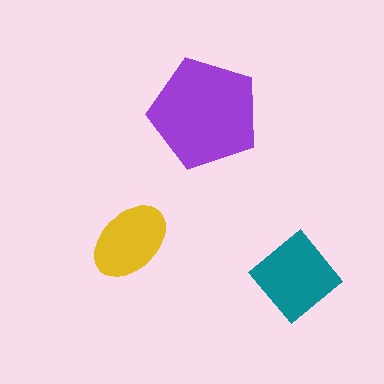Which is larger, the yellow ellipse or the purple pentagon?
The purple pentagon.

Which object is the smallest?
The yellow ellipse.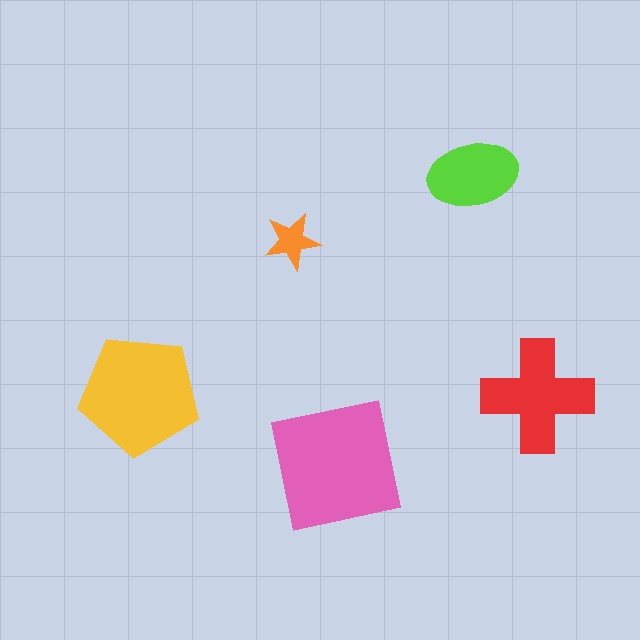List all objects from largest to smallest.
The pink square, the yellow pentagon, the red cross, the lime ellipse, the orange star.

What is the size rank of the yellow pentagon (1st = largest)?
2nd.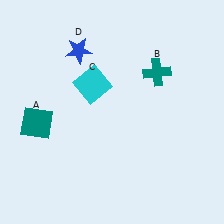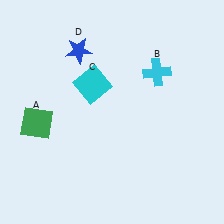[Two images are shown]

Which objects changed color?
A changed from teal to green. B changed from teal to cyan.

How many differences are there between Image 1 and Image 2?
There are 2 differences between the two images.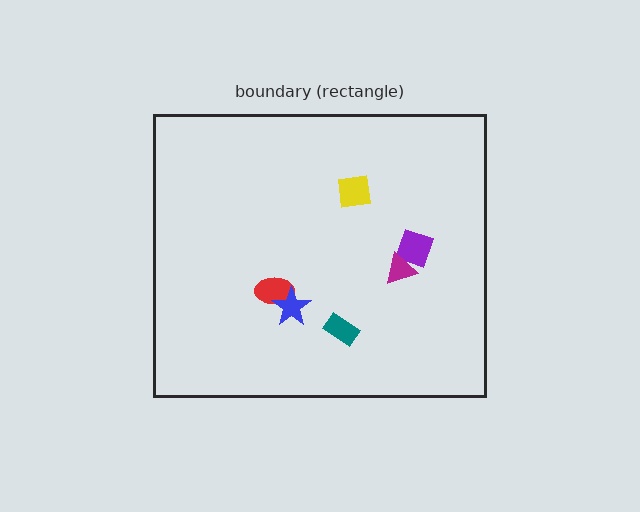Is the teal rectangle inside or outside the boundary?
Inside.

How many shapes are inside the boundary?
6 inside, 0 outside.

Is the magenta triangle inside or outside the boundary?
Inside.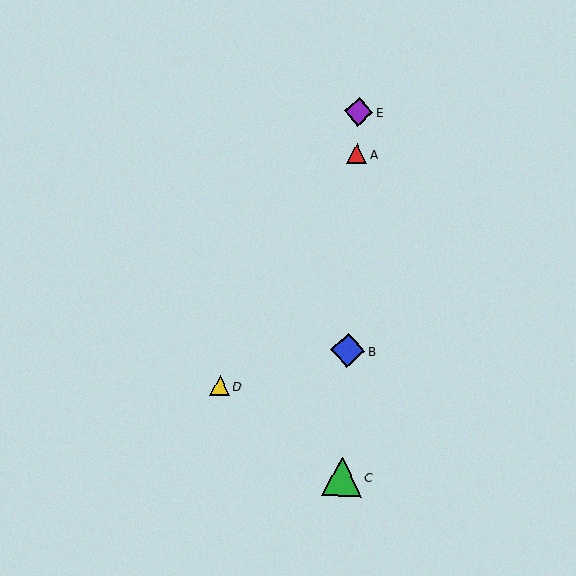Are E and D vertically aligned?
No, E is at x≈359 and D is at x≈220.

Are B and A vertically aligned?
Yes, both are at x≈348.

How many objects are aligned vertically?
4 objects (A, B, C, E) are aligned vertically.